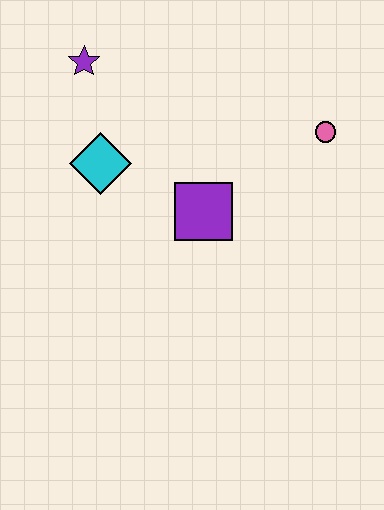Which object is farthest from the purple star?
The pink circle is farthest from the purple star.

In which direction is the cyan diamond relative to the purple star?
The cyan diamond is below the purple star.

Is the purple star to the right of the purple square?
No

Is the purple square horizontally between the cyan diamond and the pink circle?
Yes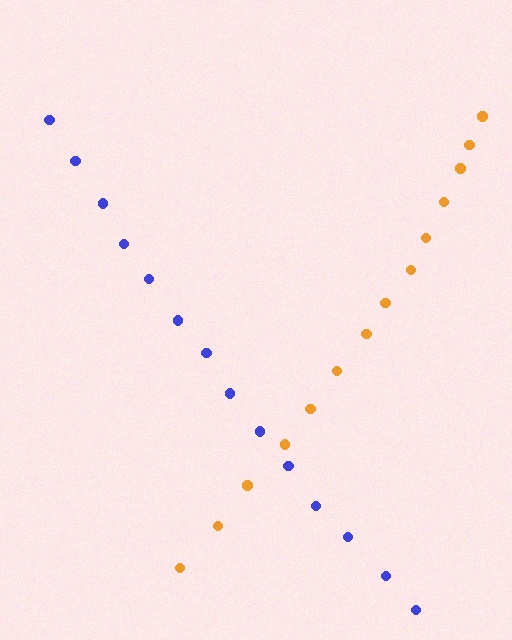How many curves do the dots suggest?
There are 2 distinct paths.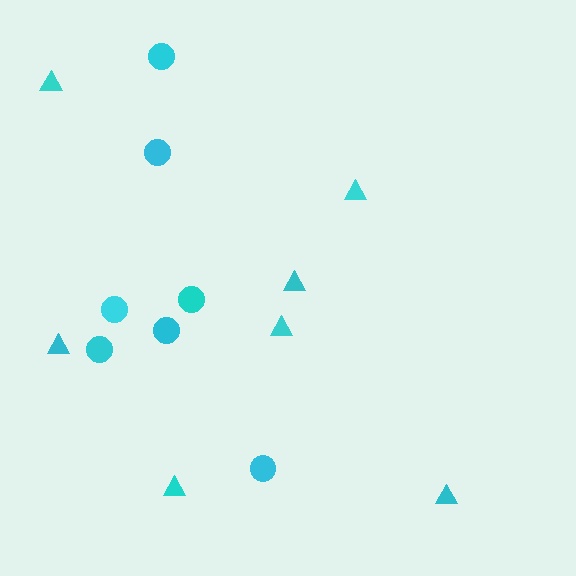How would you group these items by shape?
There are 2 groups: one group of triangles (7) and one group of circles (7).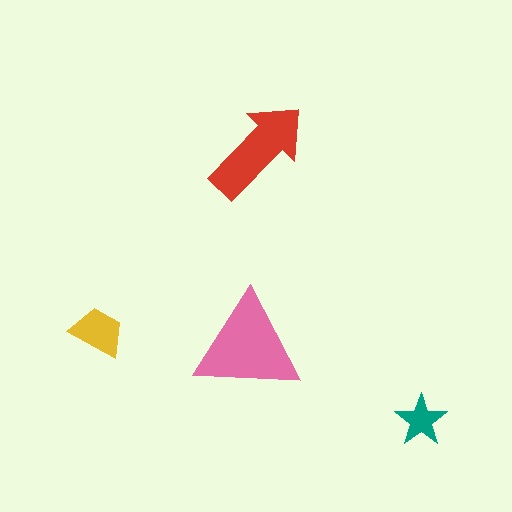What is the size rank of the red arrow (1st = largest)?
2nd.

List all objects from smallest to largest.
The teal star, the yellow trapezoid, the red arrow, the pink triangle.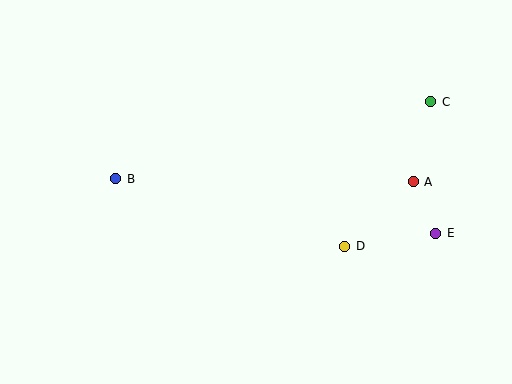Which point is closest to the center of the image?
Point D at (345, 246) is closest to the center.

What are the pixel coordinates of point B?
Point B is at (116, 179).